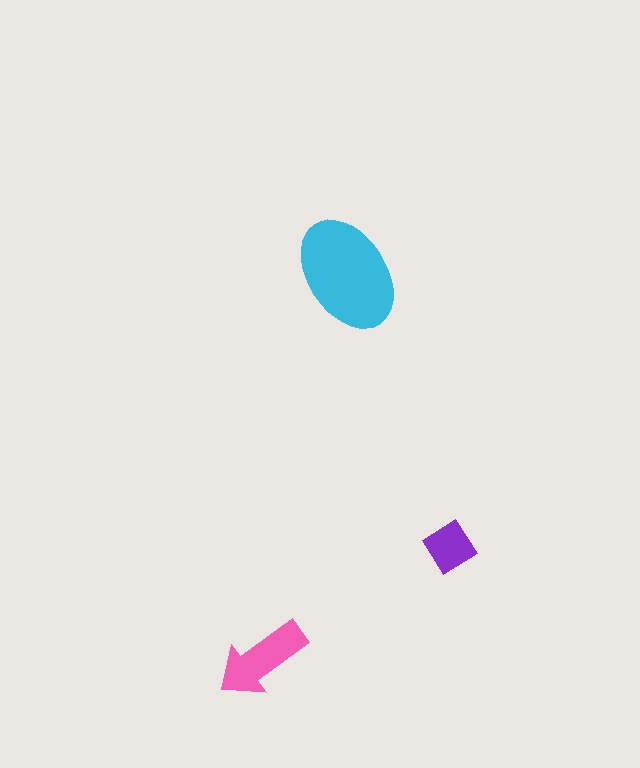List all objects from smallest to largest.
The purple diamond, the pink arrow, the cyan ellipse.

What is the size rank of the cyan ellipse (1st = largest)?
1st.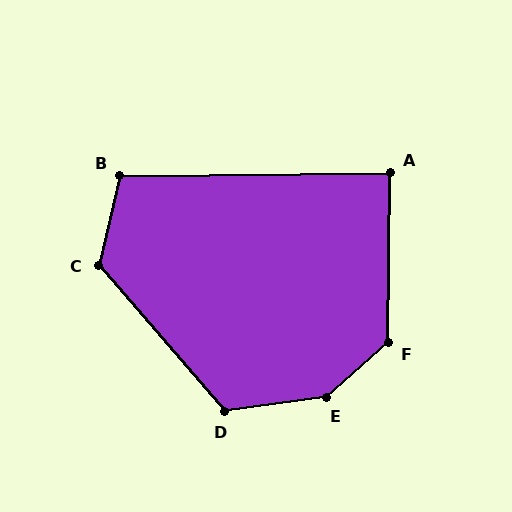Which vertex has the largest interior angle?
E, at approximately 146 degrees.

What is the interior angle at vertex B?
Approximately 104 degrees (obtuse).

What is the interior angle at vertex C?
Approximately 125 degrees (obtuse).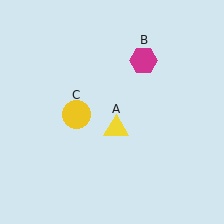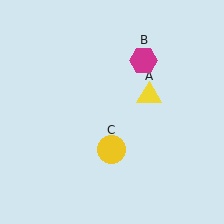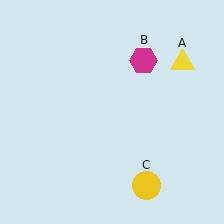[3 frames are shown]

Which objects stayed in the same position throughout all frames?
Magenta hexagon (object B) remained stationary.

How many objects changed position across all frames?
2 objects changed position: yellow triangle (object A), yellow circle (object C).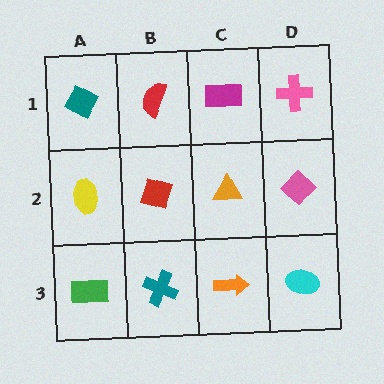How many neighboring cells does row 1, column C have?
3.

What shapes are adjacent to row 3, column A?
A yellow ellipse (row 2, column A), a teal cross (row 3, column B).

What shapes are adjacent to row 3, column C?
An orange triangle (row 2, column C), a teal cross (row 3, column B), a cyan ellipse (row 3, column D).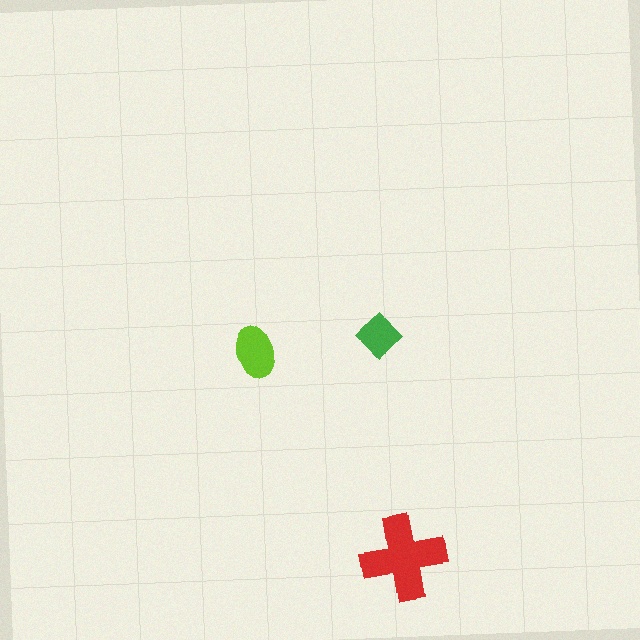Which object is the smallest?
The green diamond.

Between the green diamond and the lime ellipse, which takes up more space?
The lime ellipse.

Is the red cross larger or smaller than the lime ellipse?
Larger.